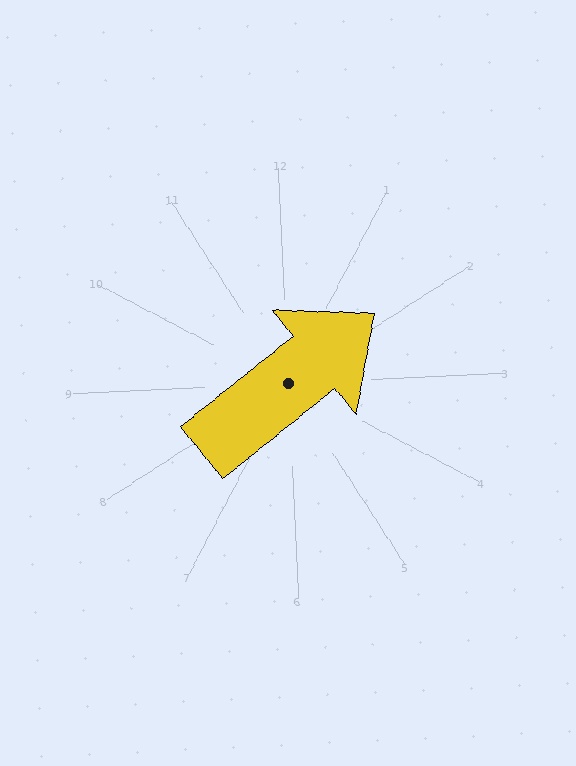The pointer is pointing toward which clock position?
Roughly 2 o'clock.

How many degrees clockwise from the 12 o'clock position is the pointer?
Approximately 54 degrees.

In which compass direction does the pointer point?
Northeast.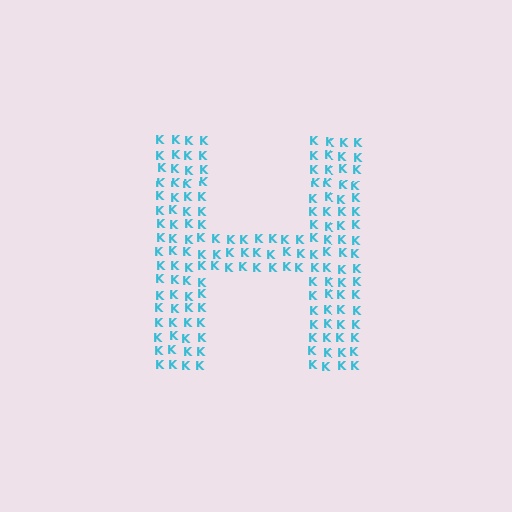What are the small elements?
The small elements are letter K's.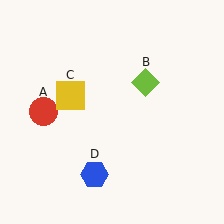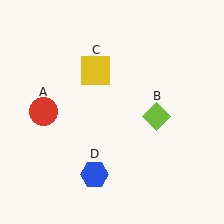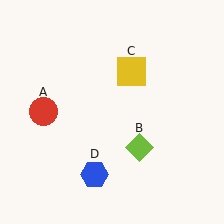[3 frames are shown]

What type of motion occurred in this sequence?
The lime diamond (object B), yellow square (object C) rotated clockwise around the center of the scene.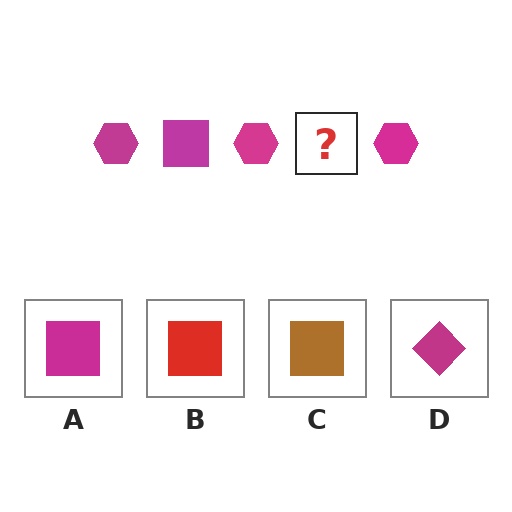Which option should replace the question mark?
Option A.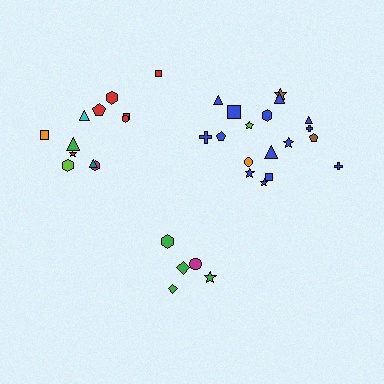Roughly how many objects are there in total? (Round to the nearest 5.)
Roughly 35 objects in total.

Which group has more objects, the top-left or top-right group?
The top-right group.